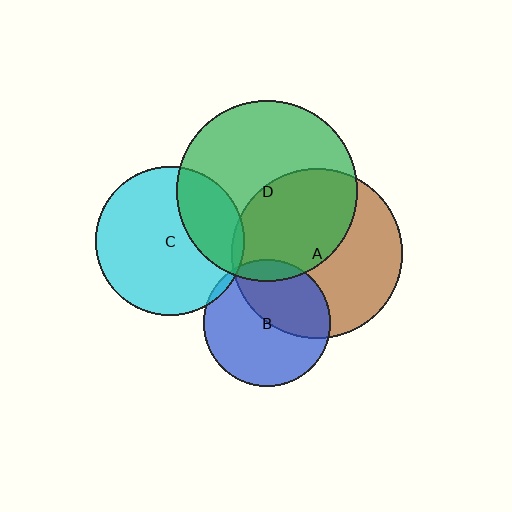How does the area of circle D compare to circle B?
Approximately 2.0 times.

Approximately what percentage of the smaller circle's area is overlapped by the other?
Approximately 40%.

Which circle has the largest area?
Circle D (green).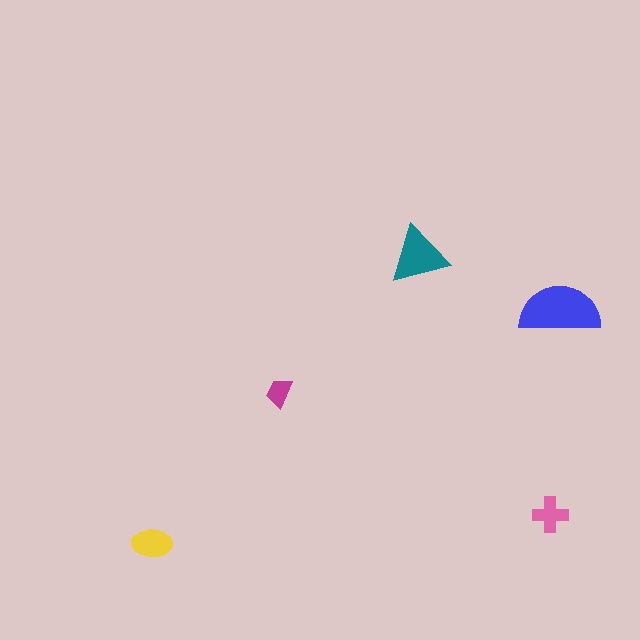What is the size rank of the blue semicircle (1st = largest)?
1st.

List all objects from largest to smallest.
The blue semicircle, the teal triangle, the yellow ellipse, the pink cross, the magenta trapezoid.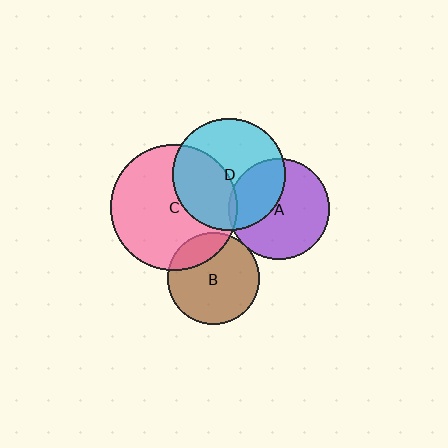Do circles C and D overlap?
Yes.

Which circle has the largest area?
Circle C (pink).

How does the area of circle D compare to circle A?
Approximately 1.2 times.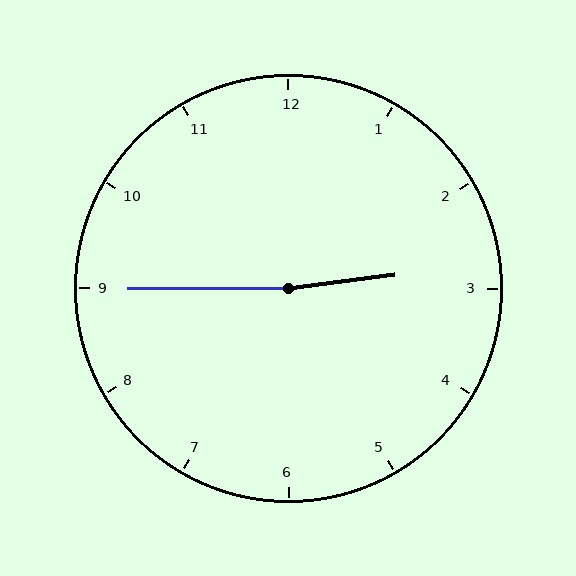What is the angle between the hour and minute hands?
Approximately 172 degrees.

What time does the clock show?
2:45.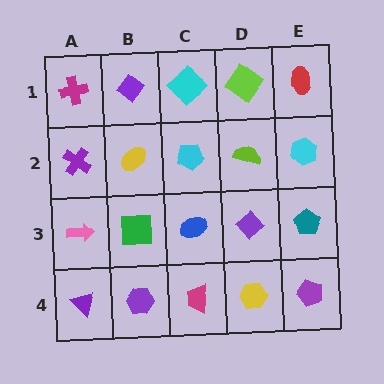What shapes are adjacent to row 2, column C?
A cyan diamond (row 1, column C), a blue ellipse (row 3, column C), a yellow ellipse (row 2, column B), a lime semicircle (row 2, column D).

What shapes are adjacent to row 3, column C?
A cyan pentagon (row 2, column C), a magenta trapezoid (row 4, column C), a green square (row 3, column B), a purple diamond (row 3, column D).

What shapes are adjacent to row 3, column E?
A cyan hexagon (row 2, column E), a purple pentagon (row 4, column E), a purple diamond (row 3, column D).